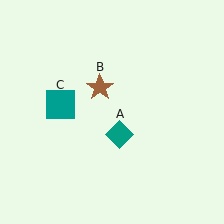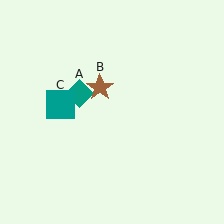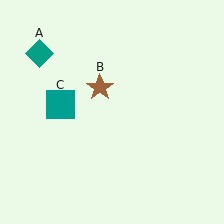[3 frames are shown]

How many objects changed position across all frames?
1 object changed position: teal diamond (object A).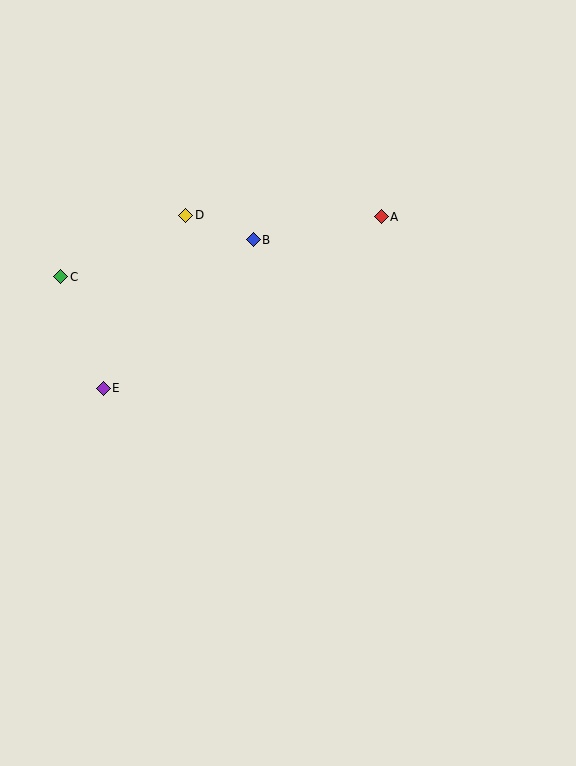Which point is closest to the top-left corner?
Point C is closest to the top-left corner.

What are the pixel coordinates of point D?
Point D is at (186, 215).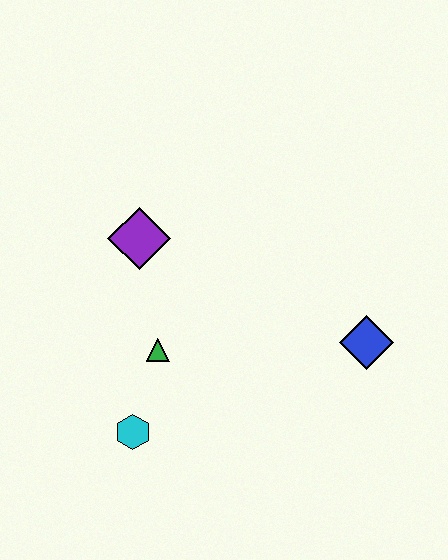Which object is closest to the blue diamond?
The green triangle is closest to the blue diamond.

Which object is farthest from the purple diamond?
The blue diamond is farthest from the purple diamond.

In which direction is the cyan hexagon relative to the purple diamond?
The cyan hexagon is below the purple diamond.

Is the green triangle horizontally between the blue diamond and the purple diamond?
Yes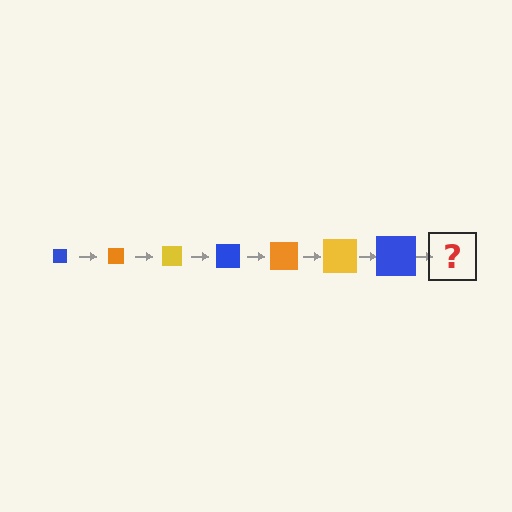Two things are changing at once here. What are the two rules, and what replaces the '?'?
The two rules are that the square grows larger each step and the color cycles through blue, orange, and yellow. The '?' should be an orange square, larger than the previous one.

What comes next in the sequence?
The next element should be an orange square, larger than the previous one.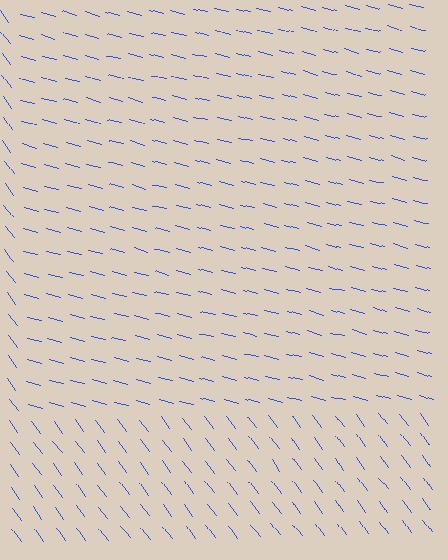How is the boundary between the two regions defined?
The boundary is defined purely by a change in line orientation (approximately 39 degrees difference). All lines are the same color and thickness.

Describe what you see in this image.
The image is filled with small blue line segments. A rectangle region in the image has lines oriented differently from the surrounding lines, creating a visible texture boundary.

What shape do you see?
I see a rectangle.